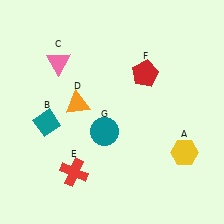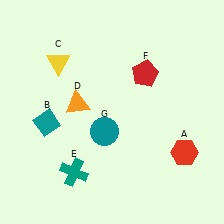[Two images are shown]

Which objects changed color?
A changed from yellow to red. C changed from pink to yellow. E changed from red to teal.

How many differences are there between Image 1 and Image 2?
There are 3 differences between the two images.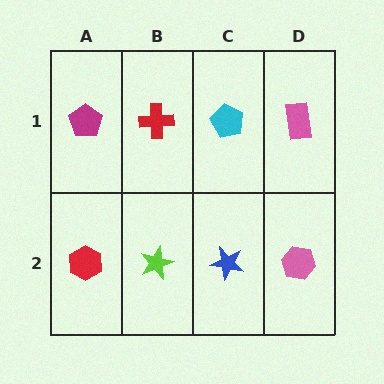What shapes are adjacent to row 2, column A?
A magenta pentagon (row 1, column A), a lime star (row 2, column B).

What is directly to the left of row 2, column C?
A lime star.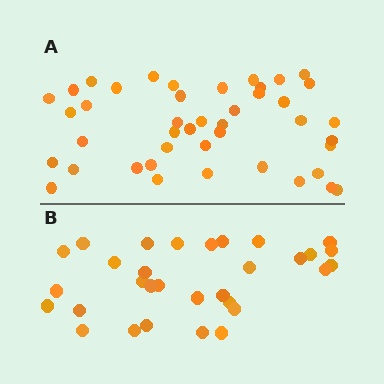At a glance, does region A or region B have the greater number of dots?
Region A (the top region) has more dots.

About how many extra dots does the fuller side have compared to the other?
Region A has roughly 12 or so more dots than region B.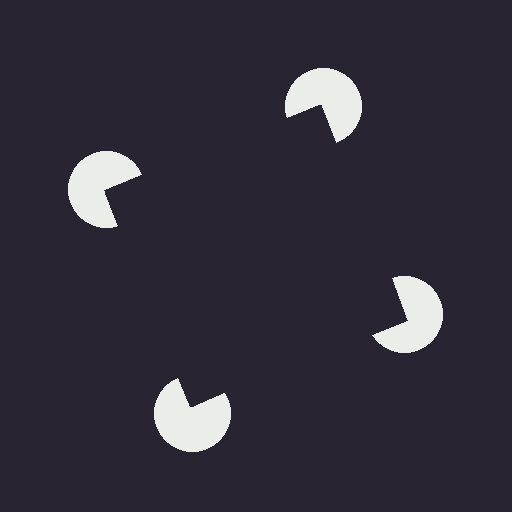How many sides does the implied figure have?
4 sides.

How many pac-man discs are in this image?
There are 4 — one at each vertex of the illusory square.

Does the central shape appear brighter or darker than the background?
It typically appears slightly darker than the background, even though no actual brightness change is drawn.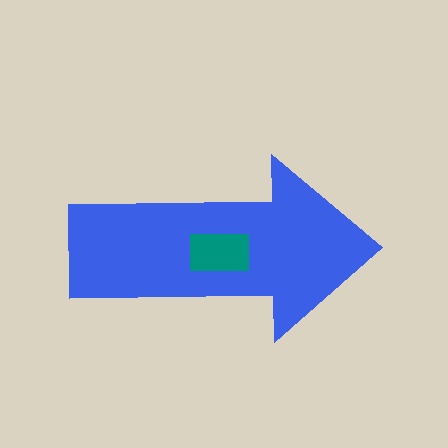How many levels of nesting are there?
2.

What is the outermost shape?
The blue arrow.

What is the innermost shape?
The teal rectangle.